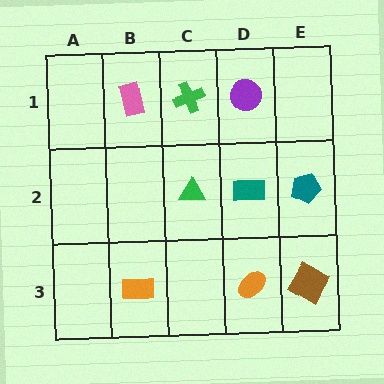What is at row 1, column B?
A pink rectangle.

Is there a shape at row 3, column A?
No, that cell is empty.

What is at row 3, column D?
An orange ellipse.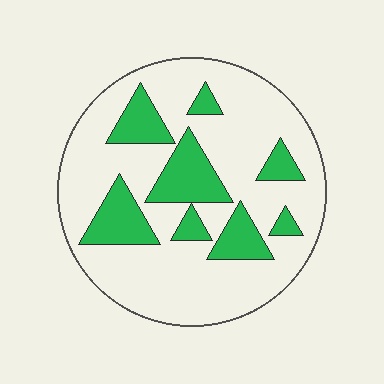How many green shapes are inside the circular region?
8.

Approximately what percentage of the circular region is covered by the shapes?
Approximately 25%.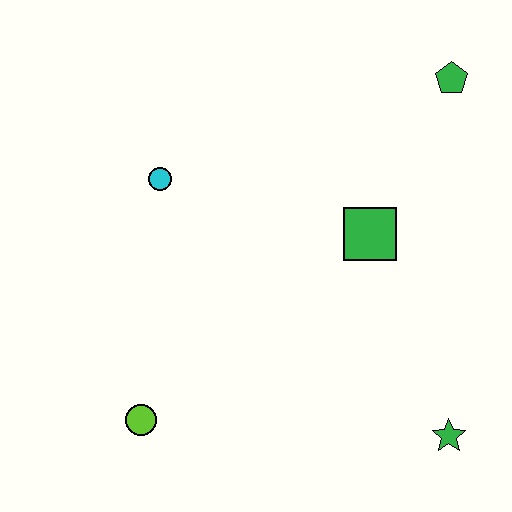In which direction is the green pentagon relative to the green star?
The green pentagon is above the green star.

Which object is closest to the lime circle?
The cyan circle is closest to the lime circle.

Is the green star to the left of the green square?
No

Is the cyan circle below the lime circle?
No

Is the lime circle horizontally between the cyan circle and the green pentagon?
No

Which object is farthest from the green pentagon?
The lime circle is farthest from the green pentagon.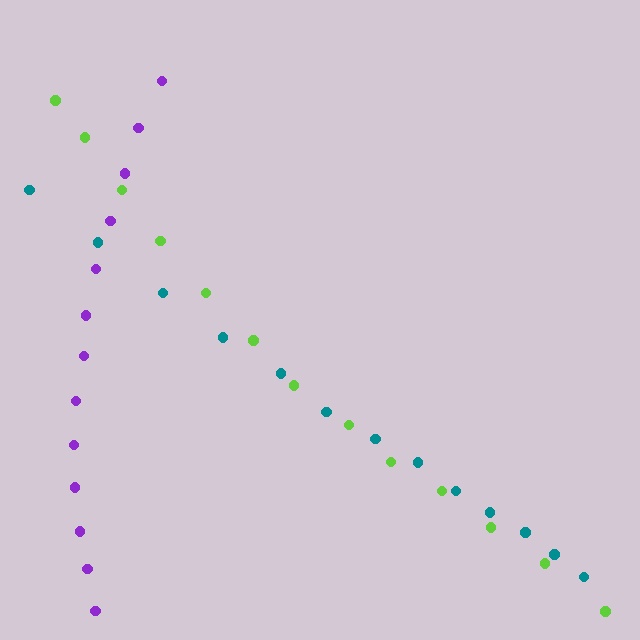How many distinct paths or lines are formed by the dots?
There are 3 distinct paths.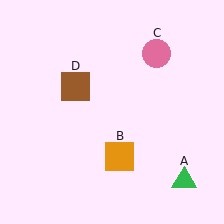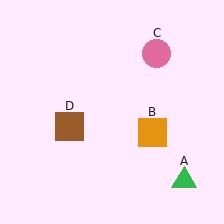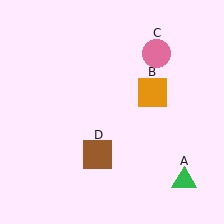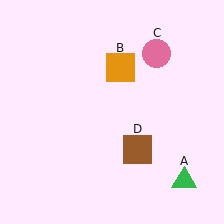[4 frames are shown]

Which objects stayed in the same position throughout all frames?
Green triangle (object A) and pink circle (object C) remained stationary.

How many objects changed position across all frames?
2 objects changed position: orange square (object B), brown square (object D).